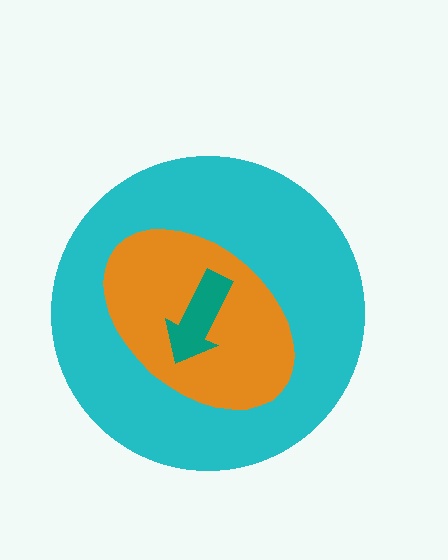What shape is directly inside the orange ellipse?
The teal arrow.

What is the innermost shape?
The teal arrow.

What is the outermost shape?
The cyan circle.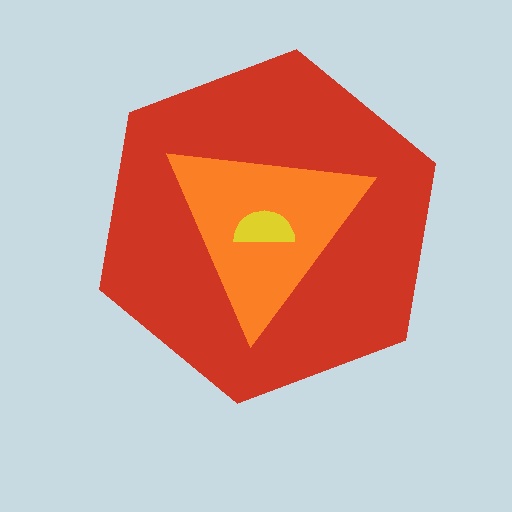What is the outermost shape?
The red hexagon.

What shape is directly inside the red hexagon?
The orange triangle.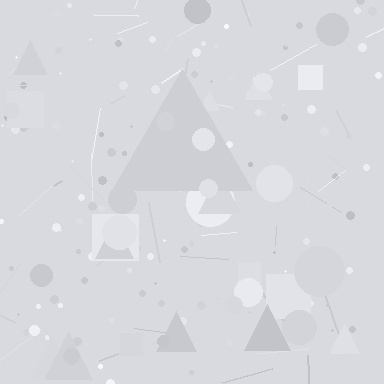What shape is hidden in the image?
A triangle is hidden in the image.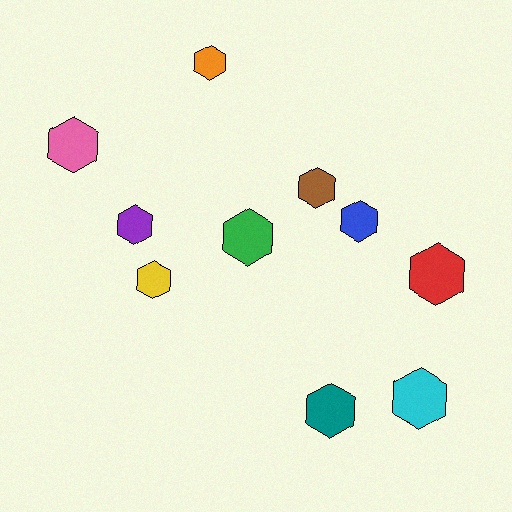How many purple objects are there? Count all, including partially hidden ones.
There is 1 purple object.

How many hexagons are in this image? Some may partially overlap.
There are 10 hexagons.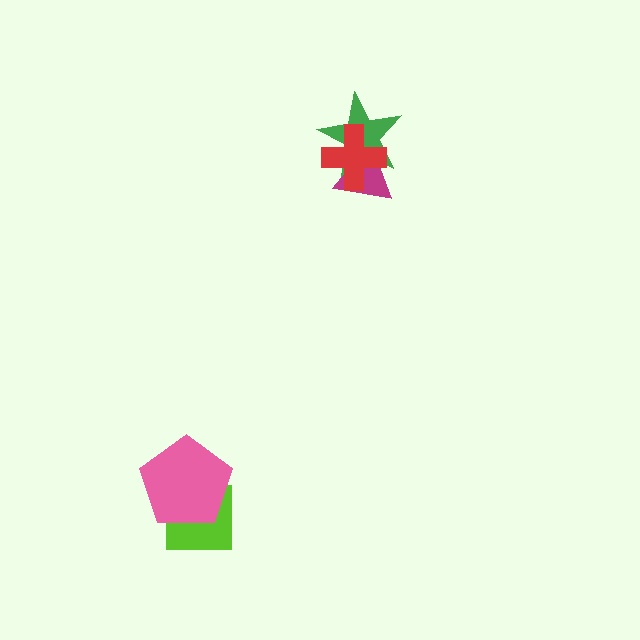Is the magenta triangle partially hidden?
Yes, it is partially covered by another shape.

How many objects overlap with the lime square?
1 object overlaps with the lime square.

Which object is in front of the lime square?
The pink pentagon is in front of the lime square.